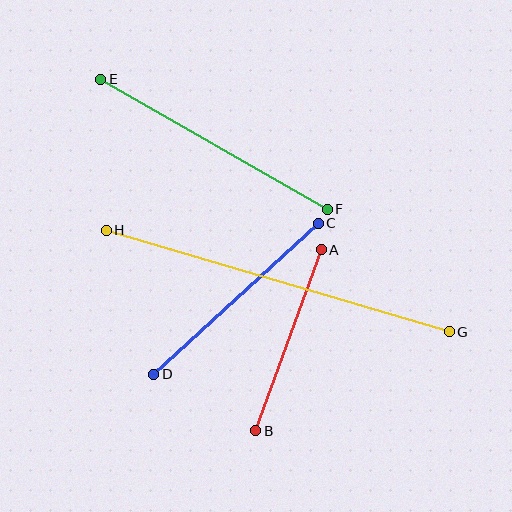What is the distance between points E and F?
The distance is approximately 261 pixels.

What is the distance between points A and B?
The distance is approximately 192 pixels.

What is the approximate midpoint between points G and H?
The midpoint is at approximately (278, 281) pixels.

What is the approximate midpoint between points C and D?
The midpoint is at approximately (236, 299) pixels.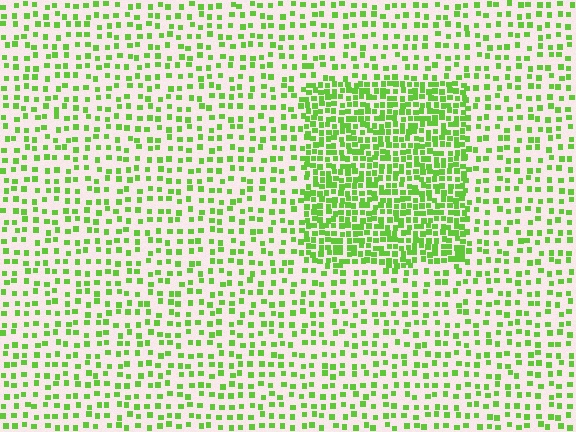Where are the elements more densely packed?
The elements are more densely packed inside the rectangle boundary.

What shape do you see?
I see a rectangle.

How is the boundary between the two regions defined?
The boundary is defined by a change in element density (approximately 2.3x ratio). All elements are the same color, size, and shape.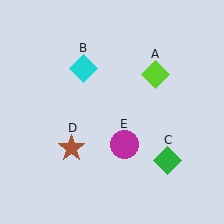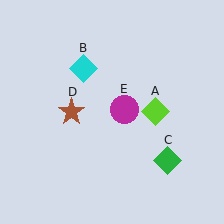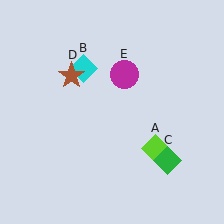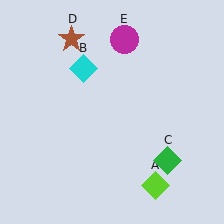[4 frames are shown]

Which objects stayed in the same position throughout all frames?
Cyan diamond (object B) and green diamond (object C) remained stationary.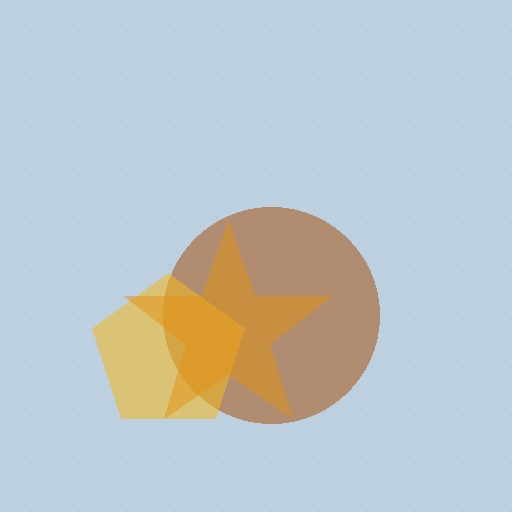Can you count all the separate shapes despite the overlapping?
Yes, there are 3 separate shapes.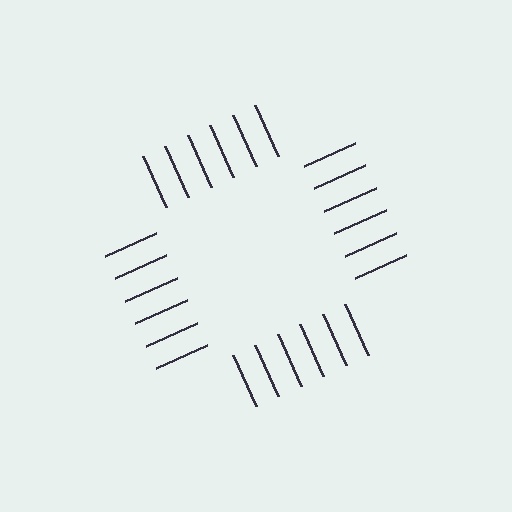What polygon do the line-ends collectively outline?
An illusory square — the line segments terminate on its edges but no continuous stroke is drawn.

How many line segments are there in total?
24 — 6 along each of the 4 edges.